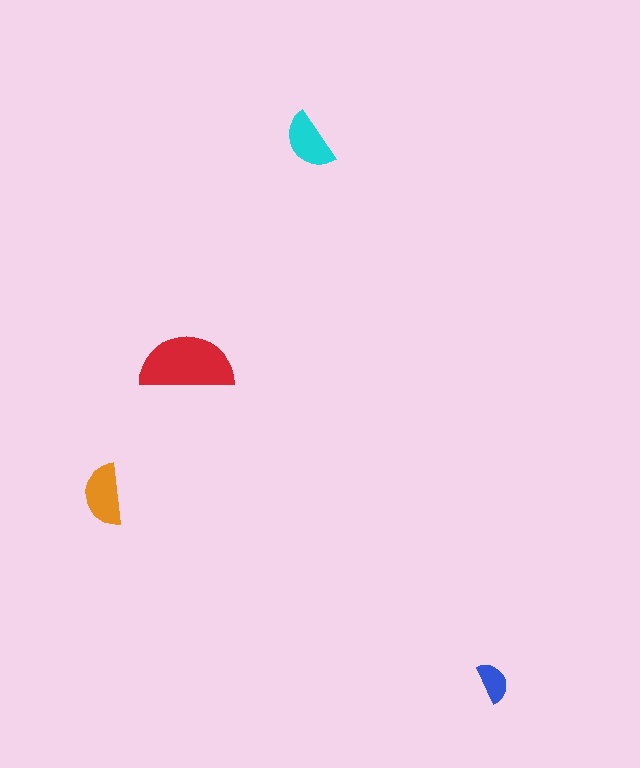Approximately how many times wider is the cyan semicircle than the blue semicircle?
About 1.5 times wider.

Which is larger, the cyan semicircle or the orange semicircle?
The orange one.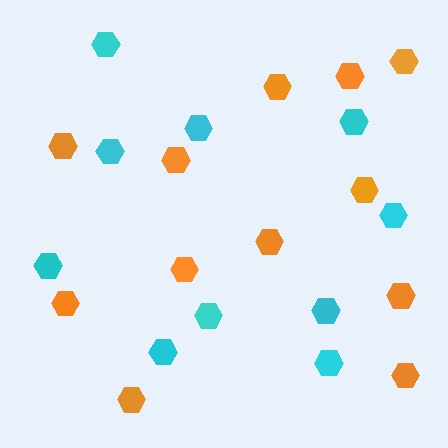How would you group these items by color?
There are 2 groups: one group of orange hexagons (12) and one group of cyan hexagons (10).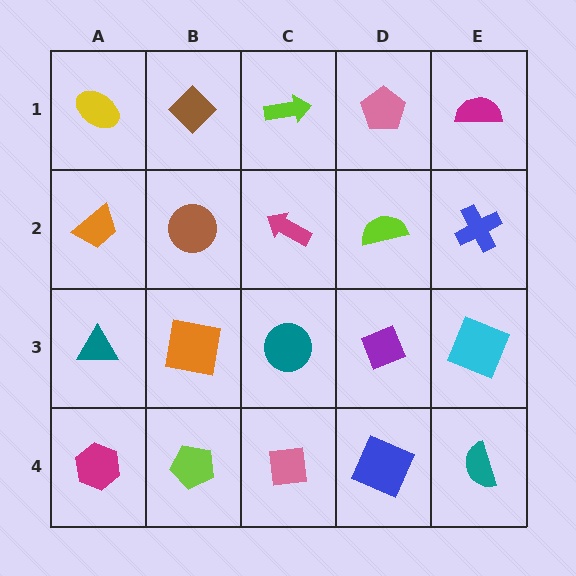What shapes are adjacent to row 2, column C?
A lime arrow (row 1, column C), a teal circle (row 3, column C), a brown circle (row 2, column B), a lime semicircle (row 2, column D).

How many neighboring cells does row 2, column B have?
4.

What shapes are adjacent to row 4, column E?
A cyan square (row 3, column E), a blue square (row 4, column D).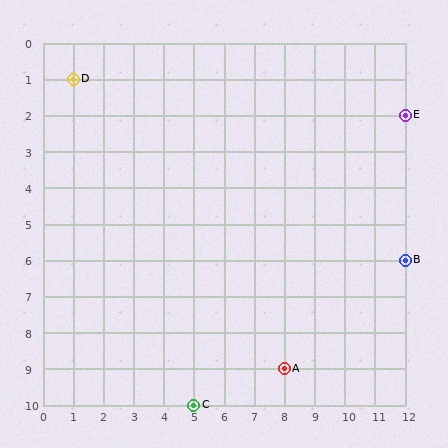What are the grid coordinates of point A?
Point A is at grid coordinates (8, 9).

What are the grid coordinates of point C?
Point C is at grid coordinates (5, 10).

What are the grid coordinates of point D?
Point D is at grid coordinates (1, 1).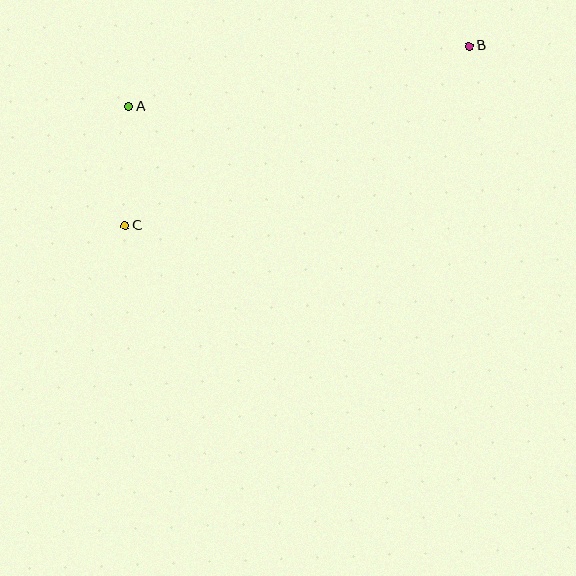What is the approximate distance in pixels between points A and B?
The distance between A and B is approximately 346 pixels.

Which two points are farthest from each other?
Points B and C are farthest from each other.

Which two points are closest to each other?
Points A and C are closest to each other.